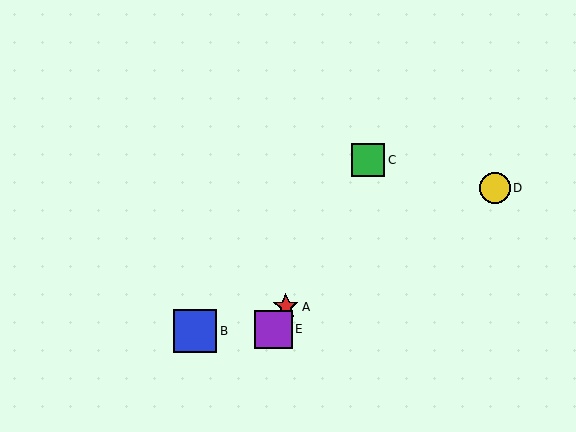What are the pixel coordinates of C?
Object C is at (368, 160).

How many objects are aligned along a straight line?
3 objects (A, C, E) are aligned along a straight line.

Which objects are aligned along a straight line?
Objects A, C, E are aligned along a straight line.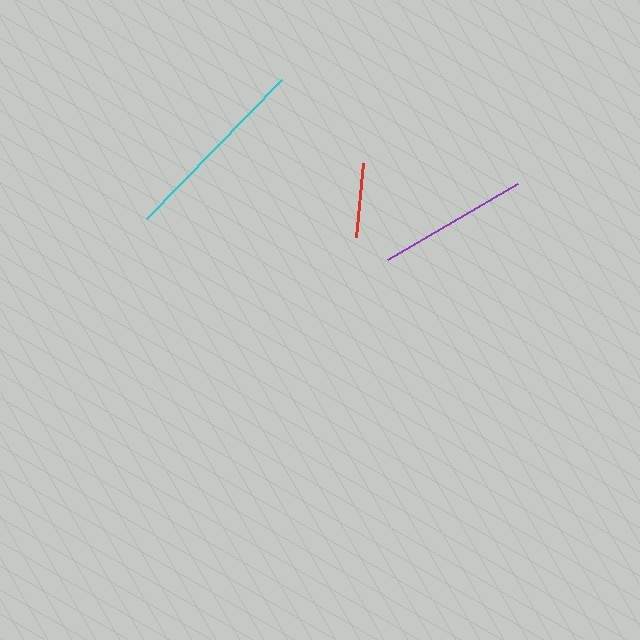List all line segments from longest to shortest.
From longest to shortest: cyan, purple, red.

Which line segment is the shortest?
The red line is the shortest at approximately 74 pixels.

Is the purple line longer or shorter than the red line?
The purple line is longer than the red line.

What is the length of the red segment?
The red segment is approximately 74 pixels long.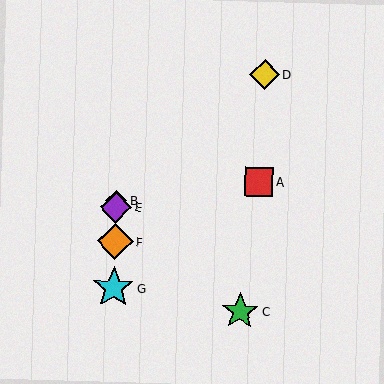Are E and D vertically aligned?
No, E is at x≈116 and D is at x≈264.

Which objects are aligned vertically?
Objects B, E, F, G are aligned vertically.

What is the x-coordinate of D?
Object D is at x≈264.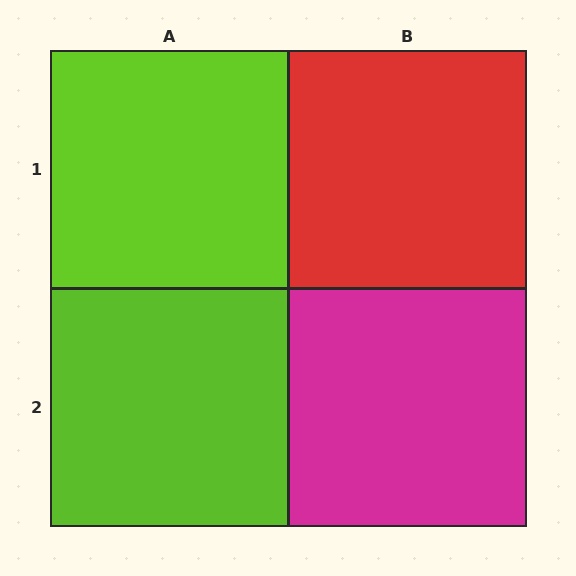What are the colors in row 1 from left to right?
Lime, red.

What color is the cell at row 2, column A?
Lime.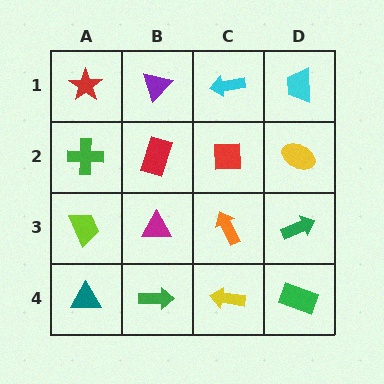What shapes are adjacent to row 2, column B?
A purple triangle (row 1, column B), a magenta triangle (row 3, column B), a green cross (row 2, column A), a red square (row 2, column C).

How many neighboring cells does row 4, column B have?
3.